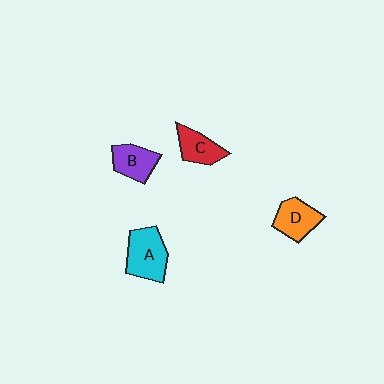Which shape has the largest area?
Shape A (cyan).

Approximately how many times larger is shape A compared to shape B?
Approximately 1.4 times.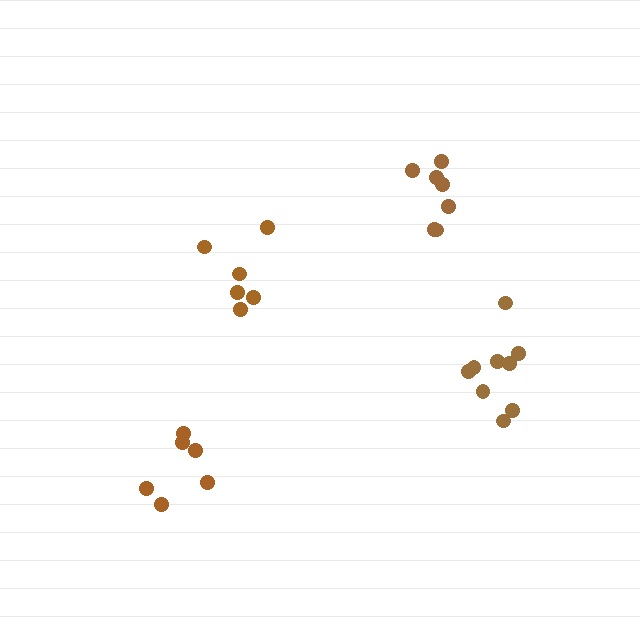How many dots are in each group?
Group 1: 6 dots, Group 2: 7 dots, Group 3: 9 dots, Group 4: 6 dots (28 total).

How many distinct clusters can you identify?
There are 4 distinct clusters.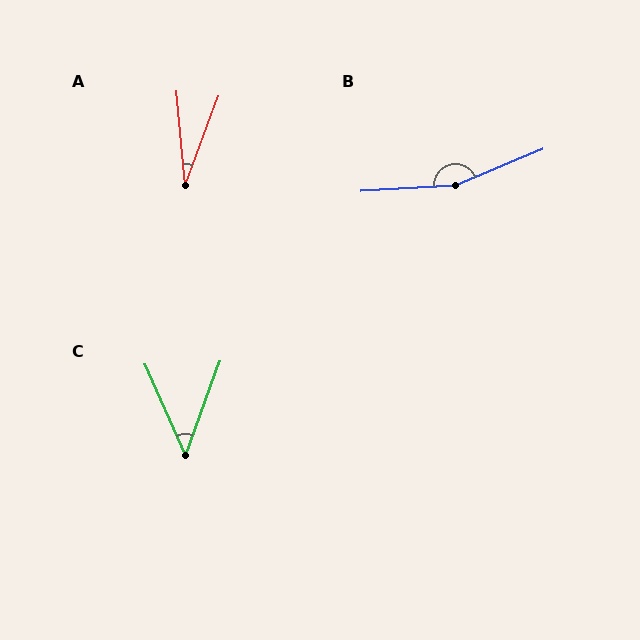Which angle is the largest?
B, at approximately 160 degrees.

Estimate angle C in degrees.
Approximately 44 degrees.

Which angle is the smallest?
A, at approximately 26 degrees.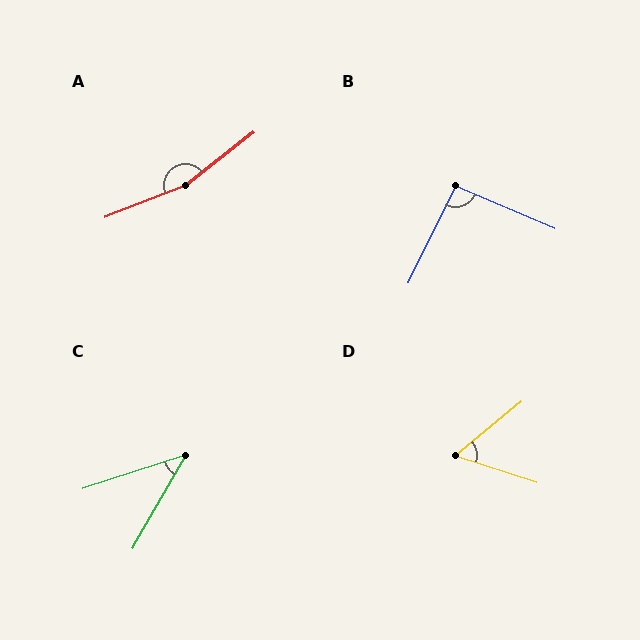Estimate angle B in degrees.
Approximately 93 degrees.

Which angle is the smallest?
C, at approximately 42 degrees.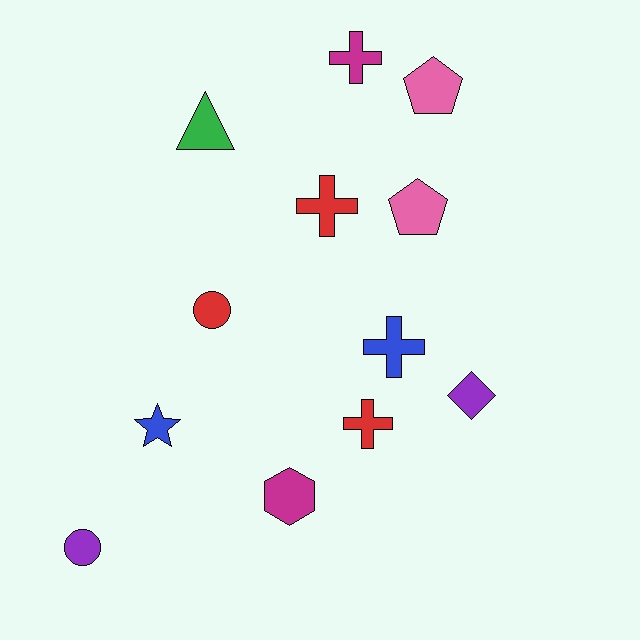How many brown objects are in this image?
There are no brown objects.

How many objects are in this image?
There are 12 objects.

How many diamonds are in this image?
There is 1 diamond.